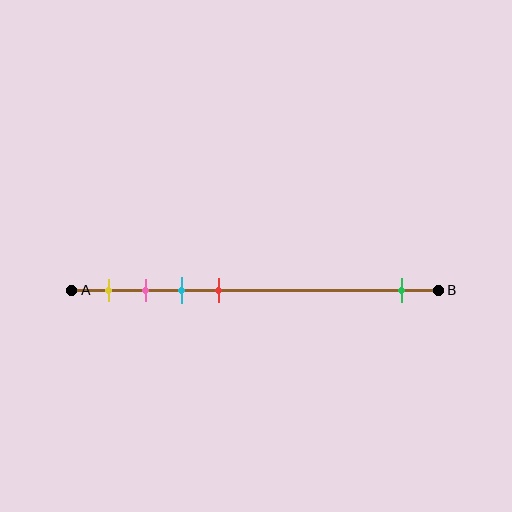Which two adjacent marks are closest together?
The pink and cyan marks are the closest adjacent pair.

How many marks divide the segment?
There are 5 marks dividing the segment.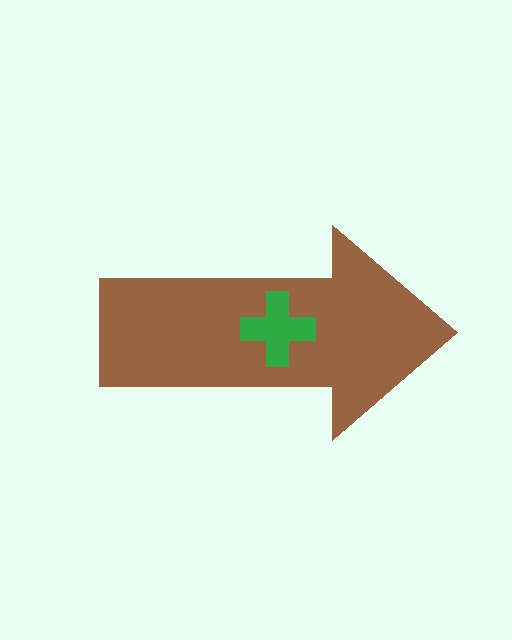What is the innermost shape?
The green cross.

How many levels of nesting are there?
2.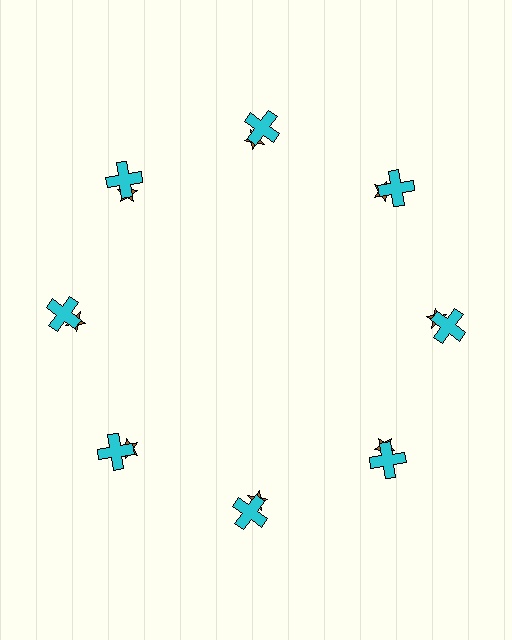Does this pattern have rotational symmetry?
Yes, this pattern has 8-fold rotational symmetry. It looks the same after rotating 45 degrees around the center.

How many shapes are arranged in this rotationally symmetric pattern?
There are 16 shapes, arranged in 8 groups of 2.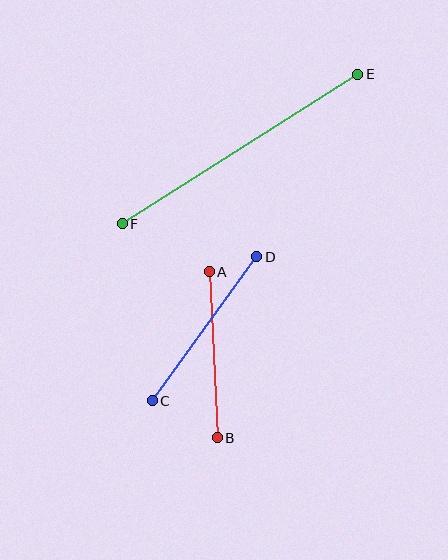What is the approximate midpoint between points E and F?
The midpoint is at approximately (240, 149) pixels.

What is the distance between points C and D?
The distance is approximately 178 pixels.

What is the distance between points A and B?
The distance is approximately 166 pixels.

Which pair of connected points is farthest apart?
Points E and F are farthest apart.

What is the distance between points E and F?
The distance is approximately 279 pixels.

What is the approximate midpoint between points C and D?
The midpoint is at approximately (204, 329) pixels.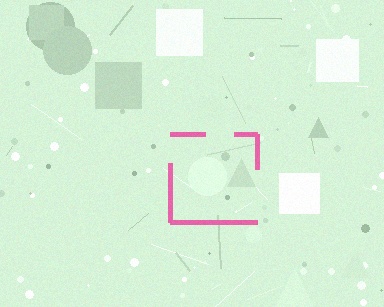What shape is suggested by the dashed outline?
The dashed outline suggests a square.